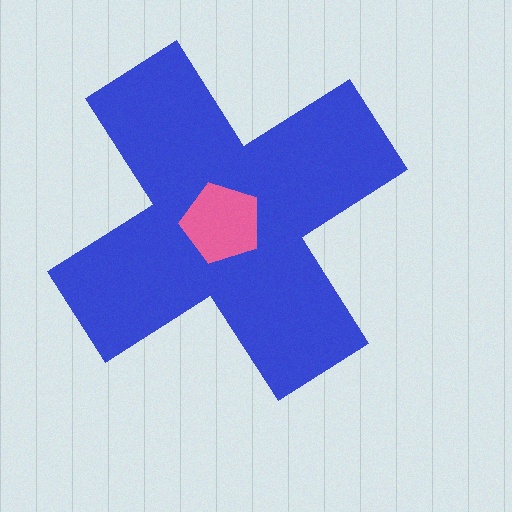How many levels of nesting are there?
2.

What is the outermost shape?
The blue cross.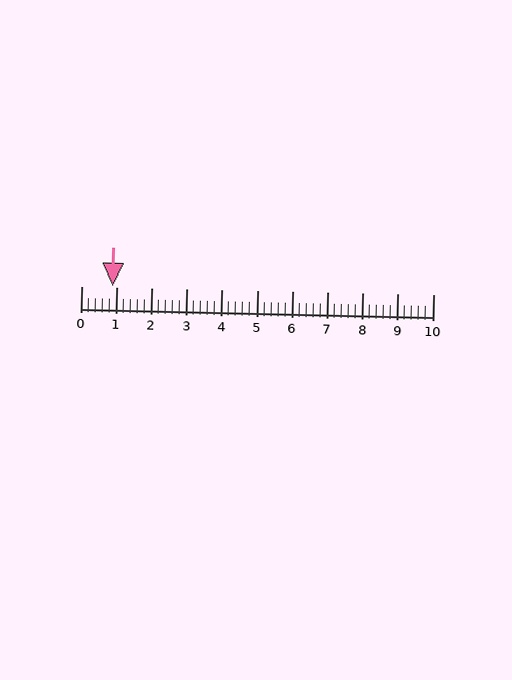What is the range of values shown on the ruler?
The ruler shows values from 0 to 10.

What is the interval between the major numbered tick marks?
The major tick marks are spaced 1 units apart.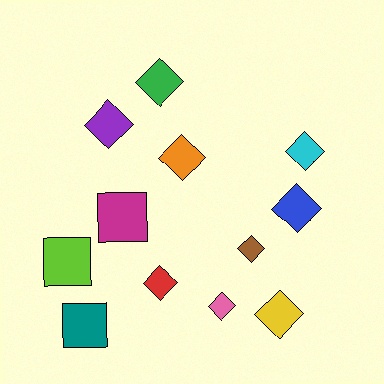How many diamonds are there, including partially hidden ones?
There are 9 diamonds.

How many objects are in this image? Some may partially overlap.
There are 12 objects.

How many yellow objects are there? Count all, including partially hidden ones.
There is 1 yellow object.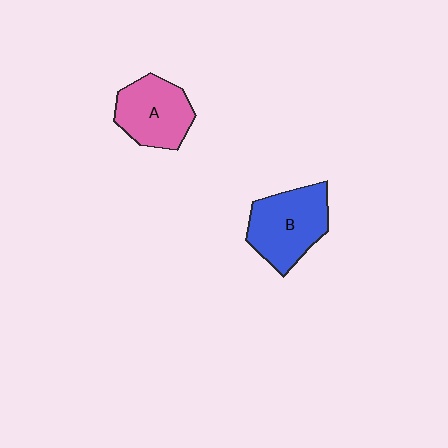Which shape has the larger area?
Shape B (blue).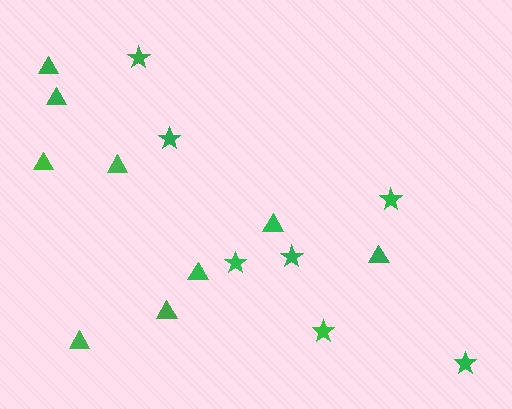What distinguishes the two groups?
There are 2 groups: one group of triangles (9) and one group of stars (7).